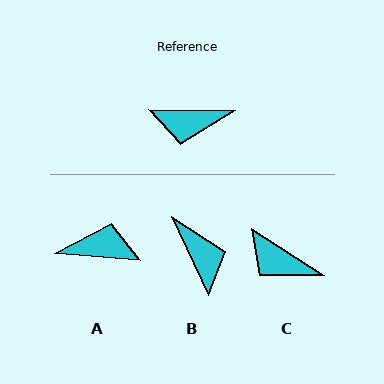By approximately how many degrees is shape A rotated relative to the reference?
Approximately 176 degrees counter-clockwise.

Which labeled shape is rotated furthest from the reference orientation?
A, about 176 degrees away.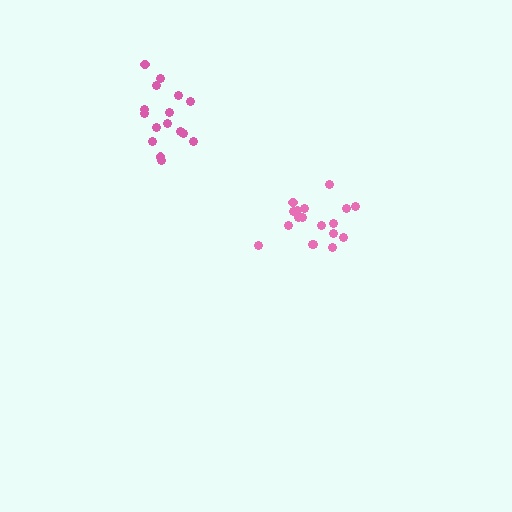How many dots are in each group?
Group 1: 16 dots, Group 2: 18 dots (34 total).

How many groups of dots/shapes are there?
There are 2 groups.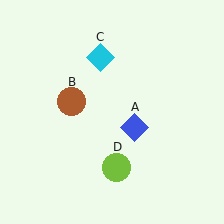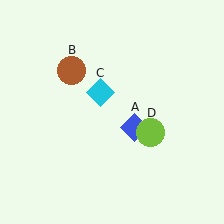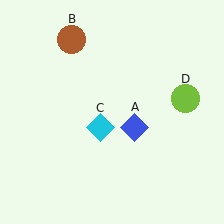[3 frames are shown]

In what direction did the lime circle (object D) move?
The lime circle (object D) moved up and to the right.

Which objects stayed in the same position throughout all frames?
Blue diamond (object A) remained stationary.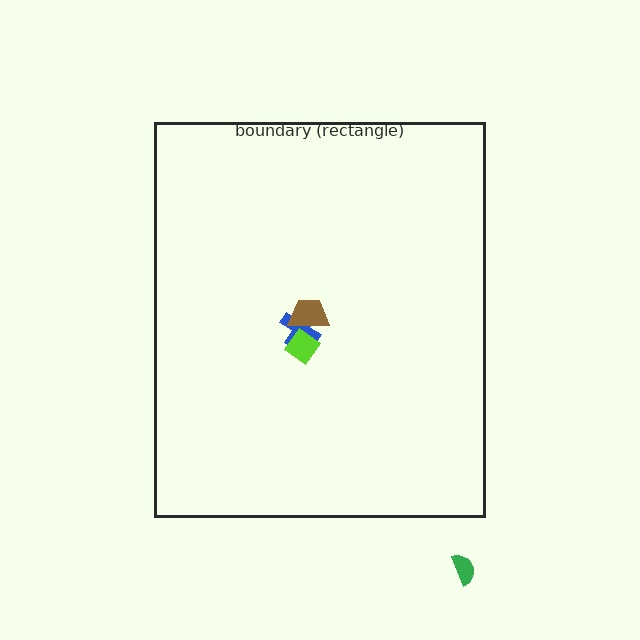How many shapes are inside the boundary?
3 inside, 1 outside.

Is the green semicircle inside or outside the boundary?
Outside.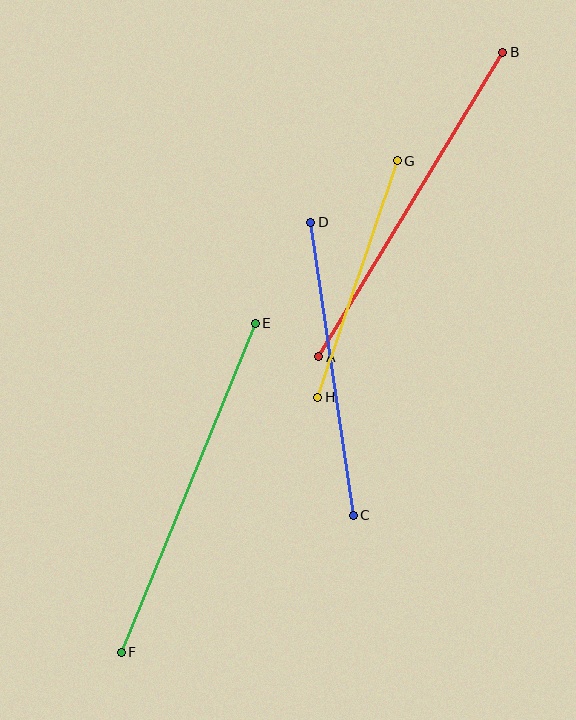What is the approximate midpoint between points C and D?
The midpoint is at approximately (332, 369) pixels.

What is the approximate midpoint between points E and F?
The midpoint is at approximately (188, 488) pixels.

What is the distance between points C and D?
The distance is approximately 296 pixels.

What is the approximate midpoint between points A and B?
The midpoint is at approximately (411, 205) pixels.